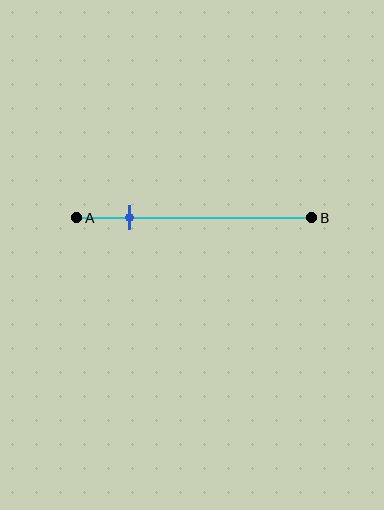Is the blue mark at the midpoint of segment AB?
No, the mark is at about 25% from A, not at the 50% midpoint.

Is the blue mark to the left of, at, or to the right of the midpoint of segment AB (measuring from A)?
The blue mark is to the left of the midpoint of segment AB.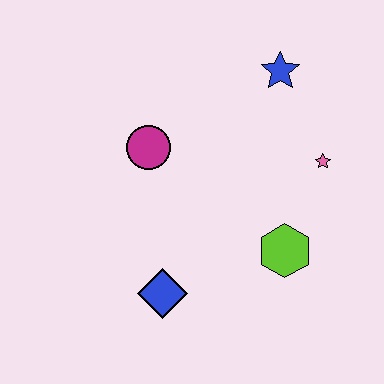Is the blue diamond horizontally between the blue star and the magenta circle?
Yes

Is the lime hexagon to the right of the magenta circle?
Yes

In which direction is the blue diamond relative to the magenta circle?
The blue diamond is below the magenta circle.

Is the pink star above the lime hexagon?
Yes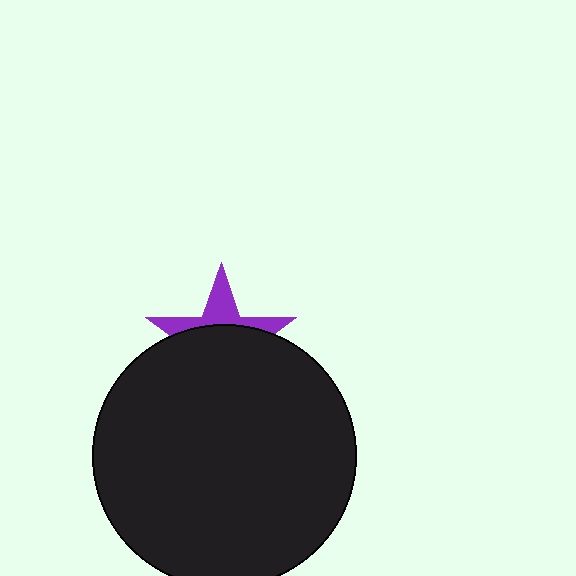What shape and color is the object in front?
The object in front is a black circle.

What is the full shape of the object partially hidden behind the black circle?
The partially hidden object is a purple star.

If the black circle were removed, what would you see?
You would see the complete purple star.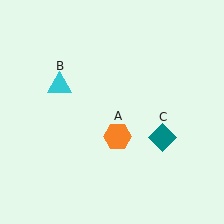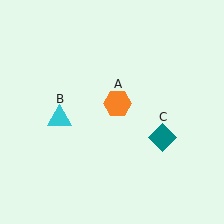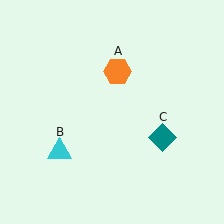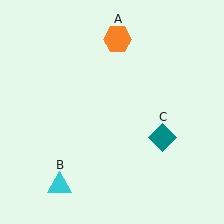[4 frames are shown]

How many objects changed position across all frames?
2 objects changed position: orange hexagon (object A), cyan triangle (object B).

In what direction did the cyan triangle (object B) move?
The cyan triangle (object B) moved down.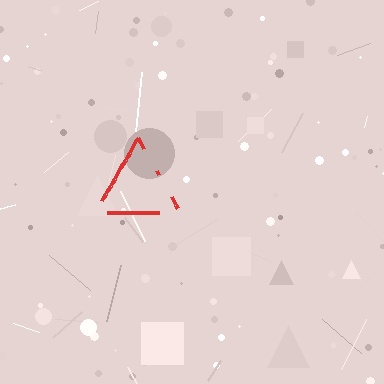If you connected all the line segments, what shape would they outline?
They would outline a triangle.